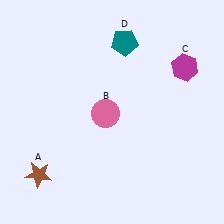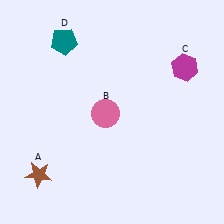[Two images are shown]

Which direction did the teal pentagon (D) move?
The teal pentagon (D) moved left.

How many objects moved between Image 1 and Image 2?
1 object moved between the two images.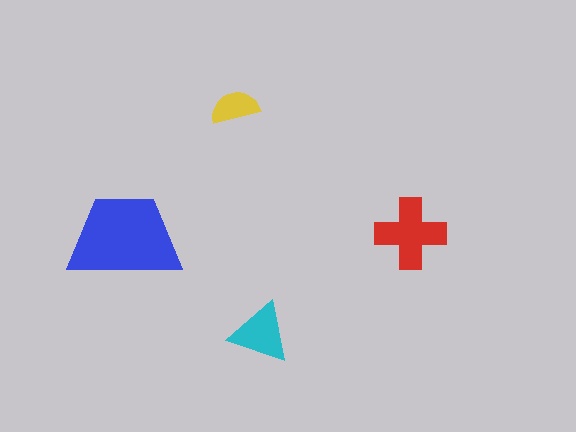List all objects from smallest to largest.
The yellow semicircle, the cyan triangle, the red cross, the blue trapezoid.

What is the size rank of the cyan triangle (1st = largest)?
3rd.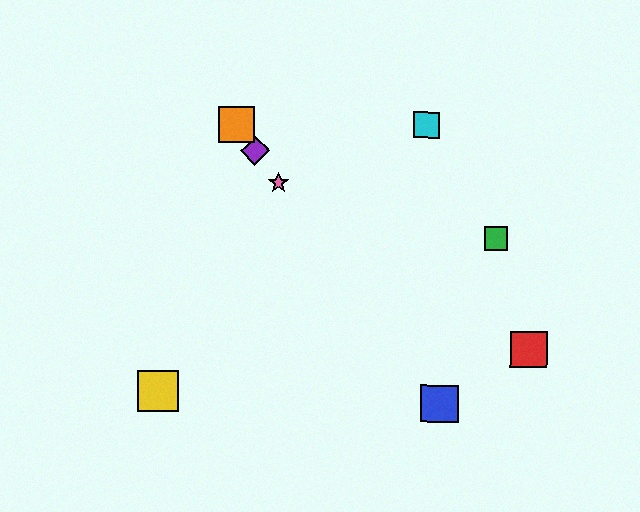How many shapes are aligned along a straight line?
4 shapes (the blue square, the purple diamond, the orange square, the pink star) are aligned along a straight line.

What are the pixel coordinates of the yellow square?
The yellow square is at (159, 391).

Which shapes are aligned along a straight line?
The blue square, the purple diamond, the orange square, the pink star are aligned along a straight line.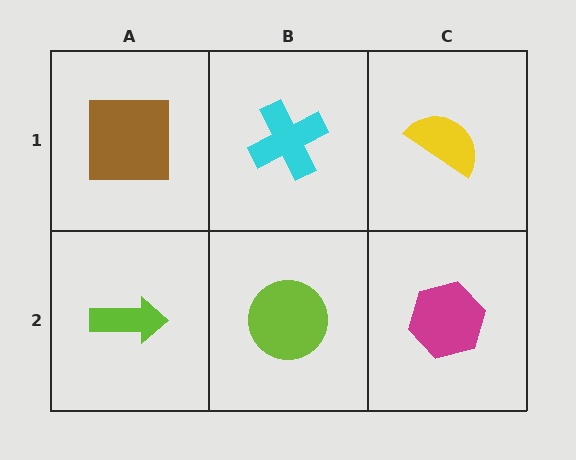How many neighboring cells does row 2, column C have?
2.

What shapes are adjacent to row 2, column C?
A yellow semicircle (row 1, column C), a lime circle (row 2, column B).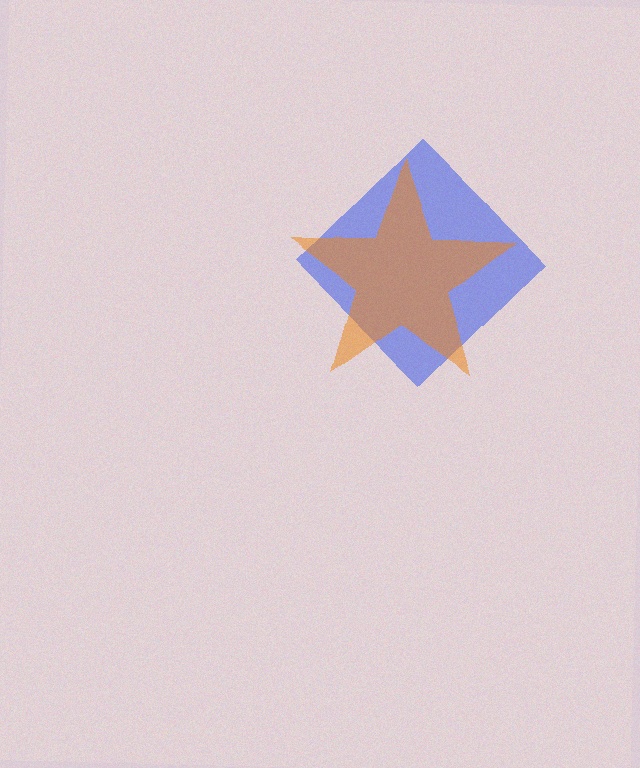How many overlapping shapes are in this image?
There are 2 overlapping shapes in the image.